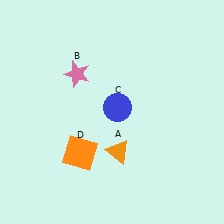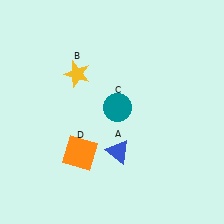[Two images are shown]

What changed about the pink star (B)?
In Image 1, B is pink. In Image 2, it changed to yellow.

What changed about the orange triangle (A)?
In Image 1, A is orange. In Image 2, it changed to blue.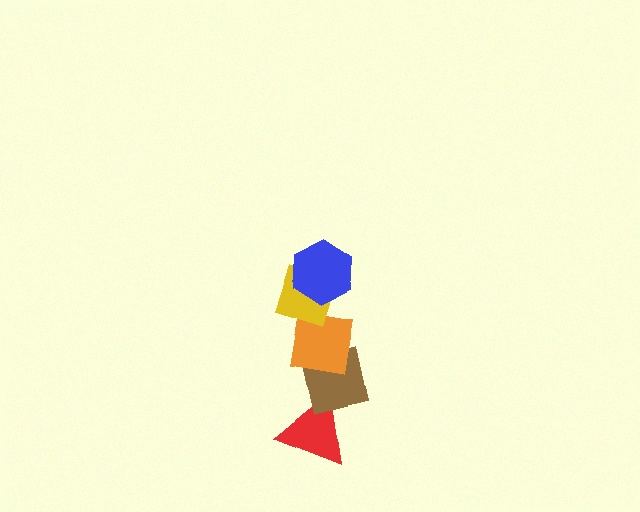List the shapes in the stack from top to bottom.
From top to bottom: the blue hexagon, the yellow diamond, the orange square, the brown square, the red triangle.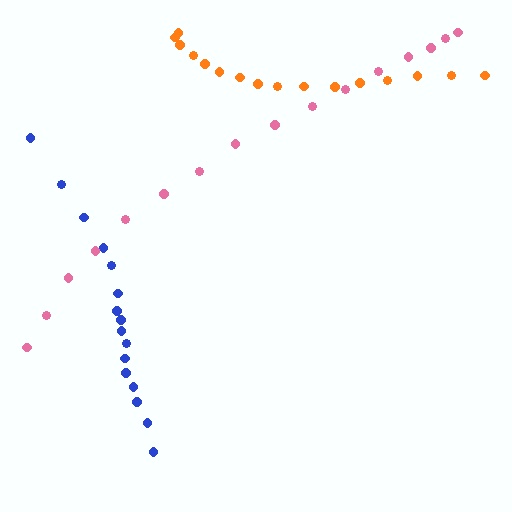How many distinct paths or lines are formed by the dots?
There are 3 distinct paths.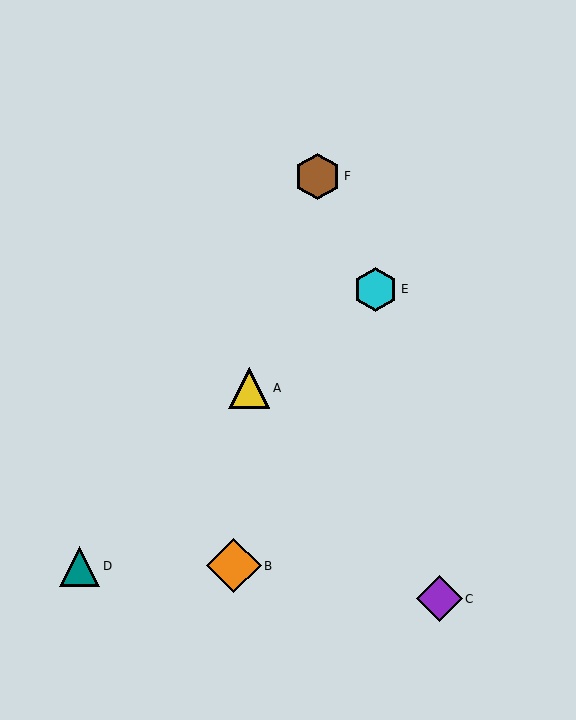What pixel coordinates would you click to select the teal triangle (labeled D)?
Click at (80, 566) to select the teal triangle D.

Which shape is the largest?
The orange diamond (labeled B) is the largest.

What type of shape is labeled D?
Shape D is a teal triangle.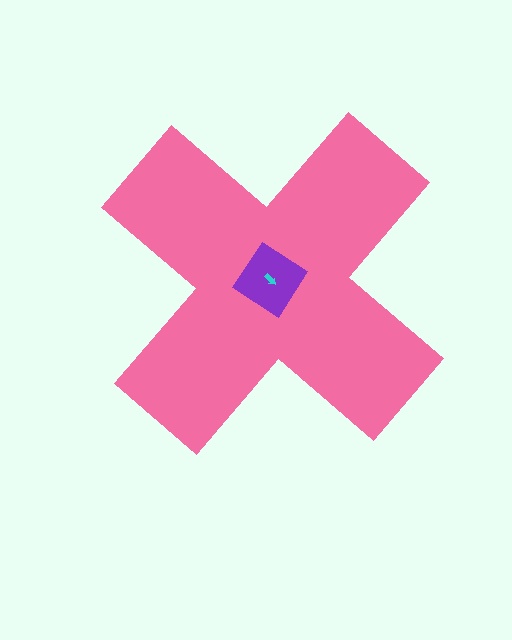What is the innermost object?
The cyan arrow.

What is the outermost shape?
The pink cross.